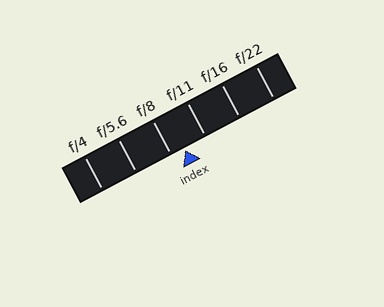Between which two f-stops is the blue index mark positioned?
The index mark is between f/8 and f/11.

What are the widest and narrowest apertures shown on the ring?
The widest aperture shown is f/4 and the narrowest is f/22.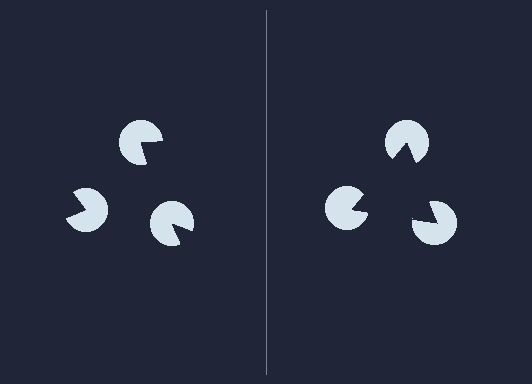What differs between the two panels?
The pac-man discs are positioned identically on both sides; only the wedge orientations differ. On the right they align to a triangle; on the left they are misaligned.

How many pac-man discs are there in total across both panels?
6 — 3 on each side.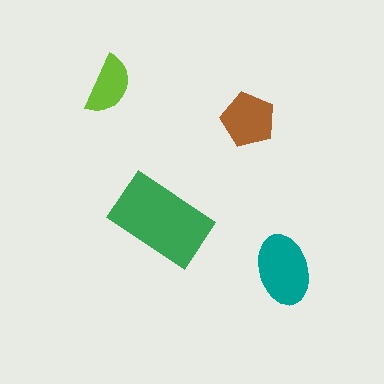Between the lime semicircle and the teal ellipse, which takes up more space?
The teal ellipse.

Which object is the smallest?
The lime semicircle.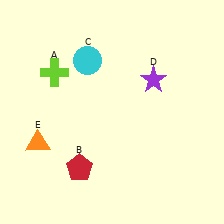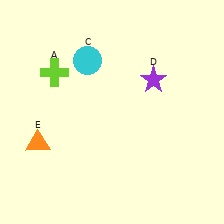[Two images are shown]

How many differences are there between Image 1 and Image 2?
There is 1 difference between the two images.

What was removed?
The red pentagon (B) was removed in Image 2.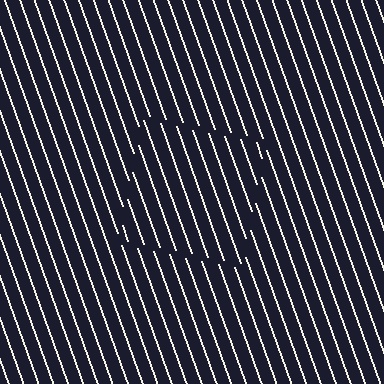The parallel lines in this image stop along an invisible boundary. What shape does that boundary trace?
An illusory square. The interior of the shape contains the same grating, shifted by half a period — the contour is defined by the phase discontinuity where line-ends from the inner and outer gratings abut.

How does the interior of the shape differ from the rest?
The interior of the shape contains the same grating, shifted by half a period — the contour is defined by the phase discontinuity where line-ends from the inner and outer gratings abut.